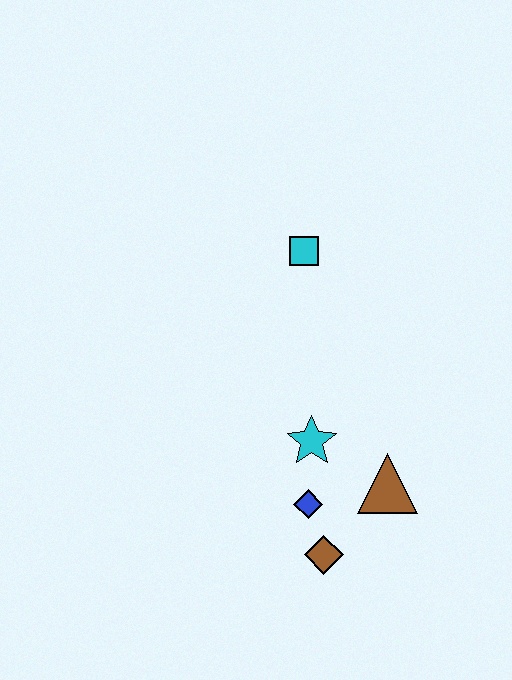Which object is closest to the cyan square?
The cyan star is closest to the cyan square.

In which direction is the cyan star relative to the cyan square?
The cyan star is below the cyan square.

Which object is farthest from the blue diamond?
The cyan square is farthest from the blue diamond.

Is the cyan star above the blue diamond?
Yes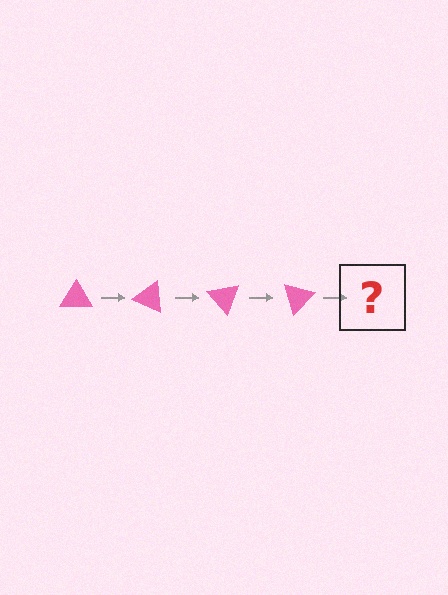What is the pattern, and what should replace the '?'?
The pattern is that the triangle rotates 25 degrees each step. The '?' should be a pink triangle rotated 100 degrees.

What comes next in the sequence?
The next element should be a pink triangle rotated 100 degrees.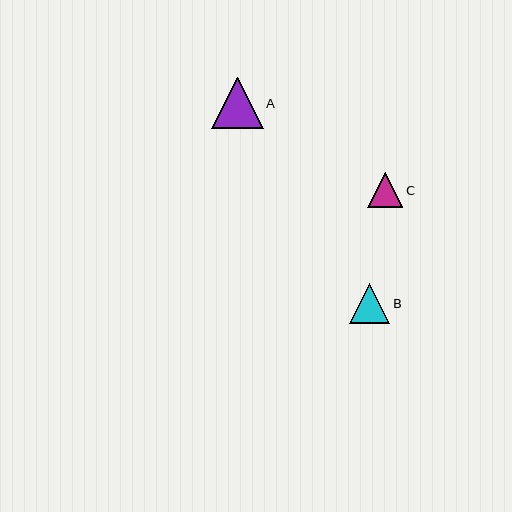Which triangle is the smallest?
Triangle C is the smallest with a size of approximately 35 pixels.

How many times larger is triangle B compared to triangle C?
Triangle B is approximately 1.1 times the size of triangle C.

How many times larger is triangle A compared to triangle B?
Triangle A is approximately 1.3 times the size of triangle B.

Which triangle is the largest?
Triangle A is the largest with a size of approximately 51 pixels.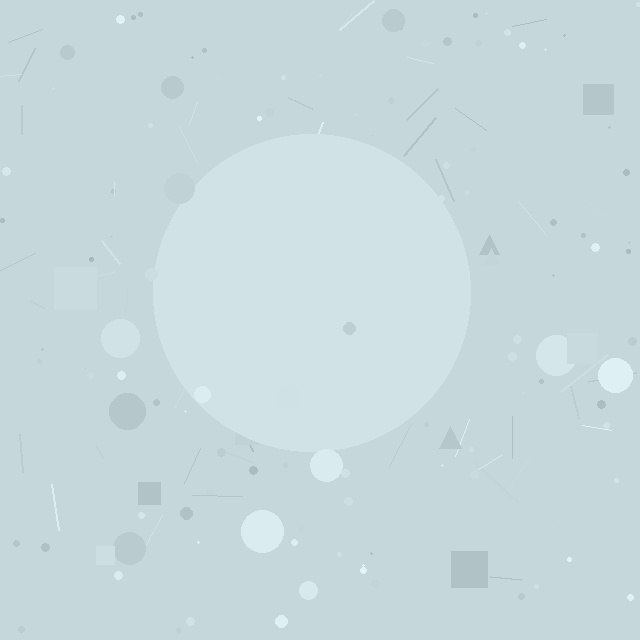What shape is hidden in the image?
A circle is hidden in the image.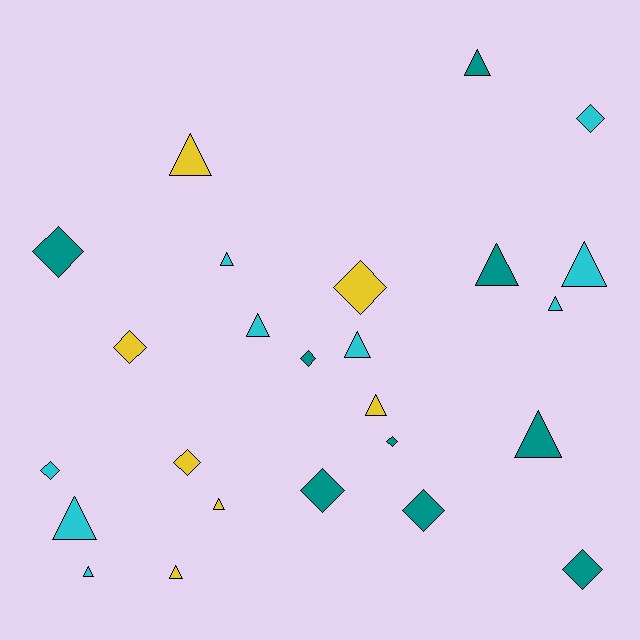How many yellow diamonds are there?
There are 3 yellow diamonds.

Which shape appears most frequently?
Triangle, with 14 objects.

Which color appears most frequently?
Teal, with 9 objects.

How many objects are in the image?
There are 25 objects.